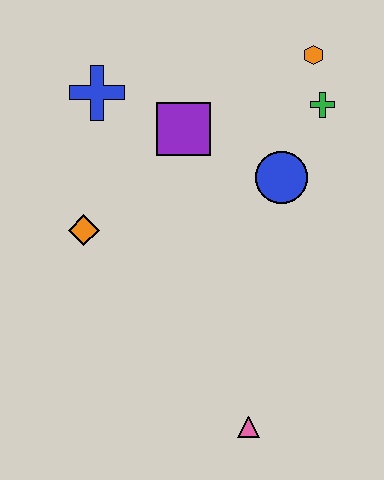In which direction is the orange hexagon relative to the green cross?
The orange hexagon is above the green cross.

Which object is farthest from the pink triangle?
The orange hexagon is farthest from the pink triangle.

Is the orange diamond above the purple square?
No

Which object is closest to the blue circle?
The green cross is closest to the blue circle.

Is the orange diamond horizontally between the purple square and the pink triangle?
No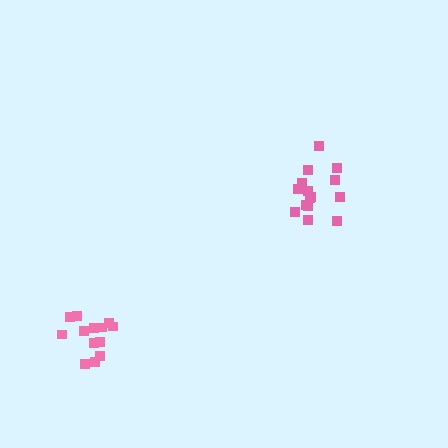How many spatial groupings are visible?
There are 2 spatial groupings.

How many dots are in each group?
Group 1: 15 dots, Group 2: 13 dots (28 total).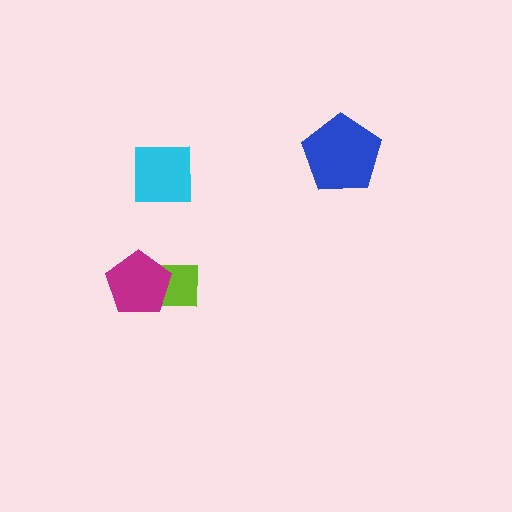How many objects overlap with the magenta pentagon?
1 object overlaps with the magenta pentagon.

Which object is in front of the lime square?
The magenta pentagon is in front of the lime square.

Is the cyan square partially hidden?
No, no other shape covers it.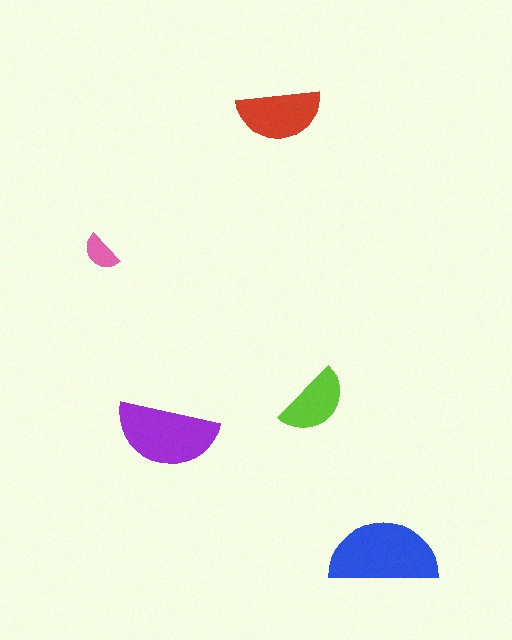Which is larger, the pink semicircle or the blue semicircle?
The blue one.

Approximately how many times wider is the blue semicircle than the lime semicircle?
About 1.5 times wider.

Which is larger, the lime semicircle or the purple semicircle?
The purple one.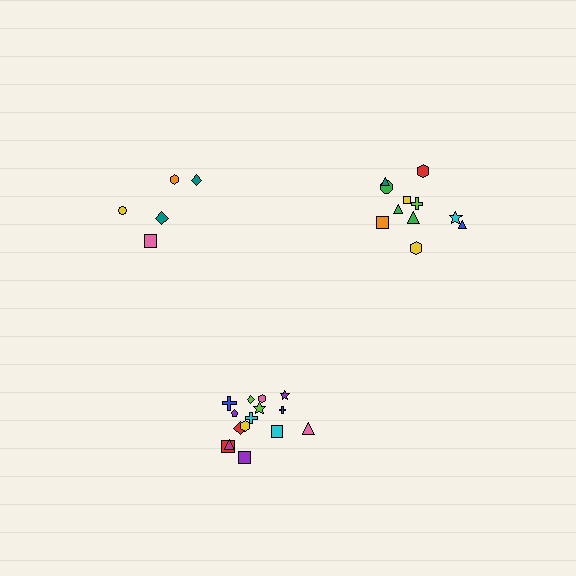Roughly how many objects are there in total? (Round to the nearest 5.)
Roughly 30 objects in total.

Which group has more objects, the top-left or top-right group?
The top-right group.